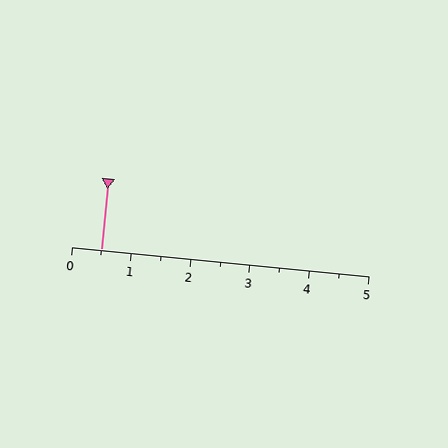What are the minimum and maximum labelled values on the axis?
The axis runs from 0 to 5.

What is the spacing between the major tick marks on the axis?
The major ticks are spaced 1 apart.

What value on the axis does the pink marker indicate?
The marker indicates approximately 0.5.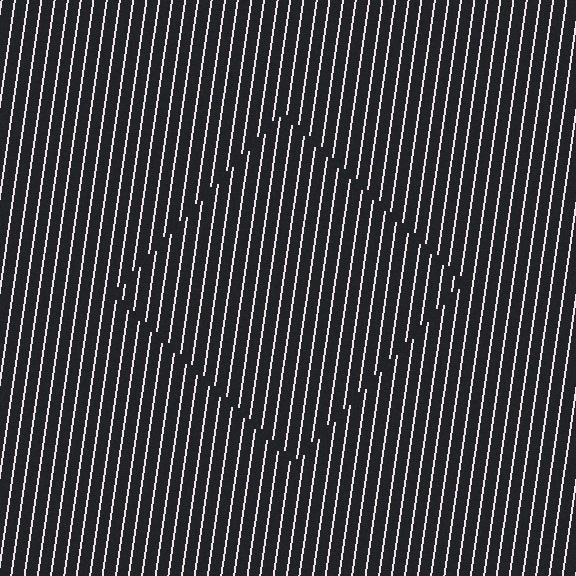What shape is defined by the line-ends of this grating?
An illusory square. The interior of the shape contains the same grating, shifted by half a period — the contour is defined by the phase discontinuity where line-ends from the inner and outer gratings abut.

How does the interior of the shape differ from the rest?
The interior of the shape contains the same grating, shifted by half a period — the contour is defined by the phase discontinuity where line-ends from the inner and outer gratings abut.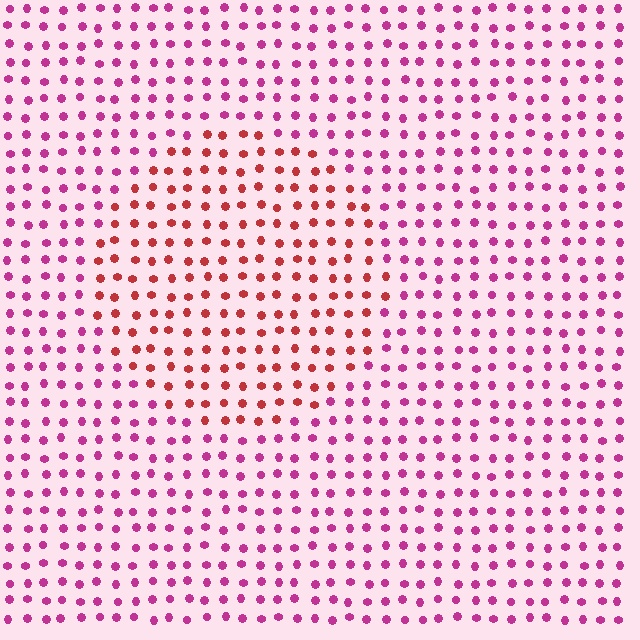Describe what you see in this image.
The image is filled with small magenta elements in a uniform arrangement. A circle-shaped region is visible where the elements are tinted to a slightly different hue, forming a subtle color boundary.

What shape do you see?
I see a circle.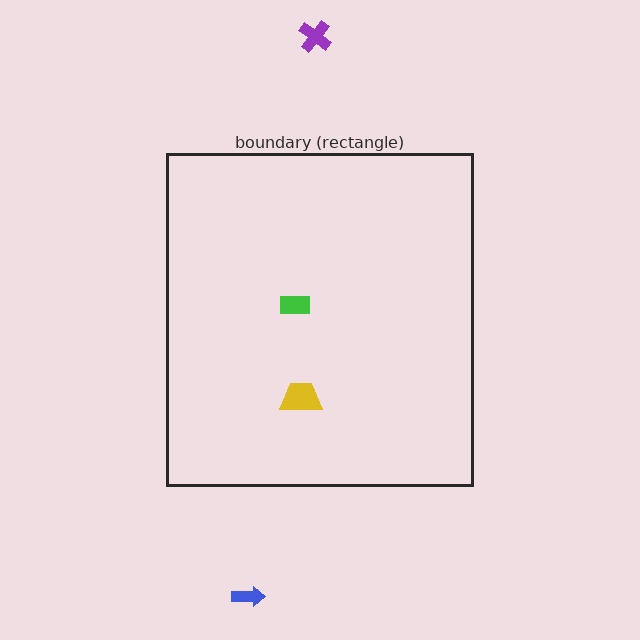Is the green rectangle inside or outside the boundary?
Inside.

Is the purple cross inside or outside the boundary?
Outside.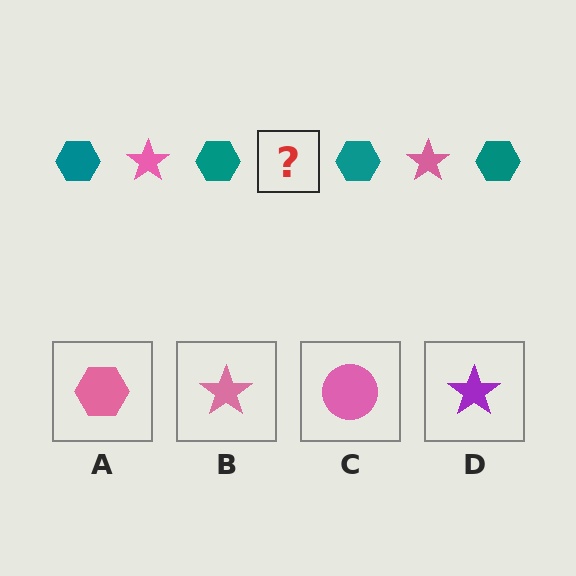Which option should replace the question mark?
Option B.